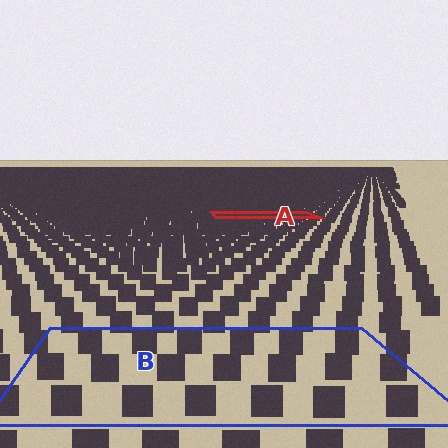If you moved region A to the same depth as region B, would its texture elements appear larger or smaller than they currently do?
They would appear larger. At a closer depth, the same texture elements are projected at a bigger on-screen size.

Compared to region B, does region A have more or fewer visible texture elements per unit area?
Region A has more texture elements per unit area — they are packed more densely because it is farther away.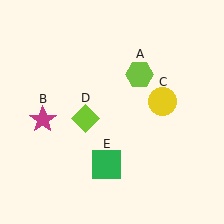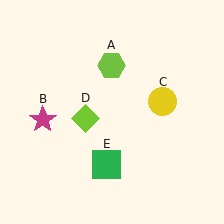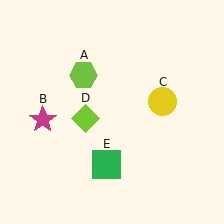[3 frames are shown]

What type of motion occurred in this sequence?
The lime hexagon (object A) rotated counterclockwise around the center of the scene.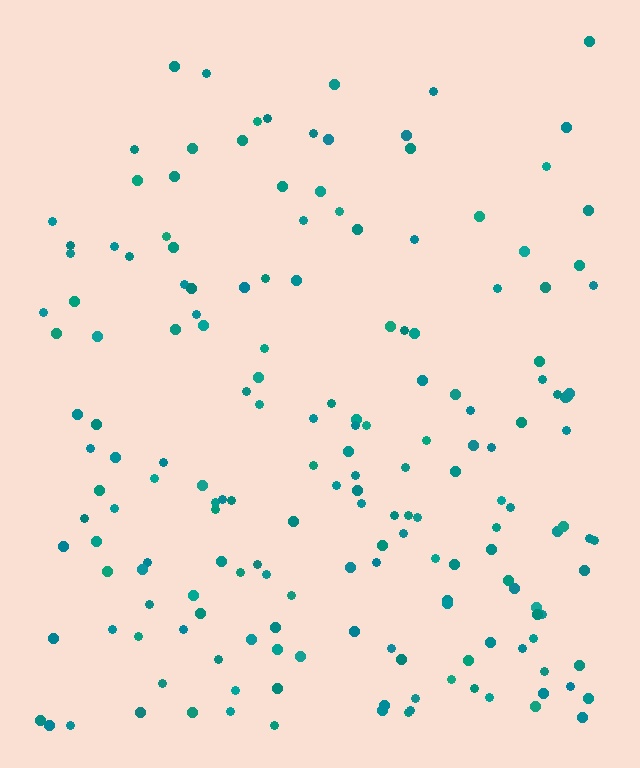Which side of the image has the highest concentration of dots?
The bottom.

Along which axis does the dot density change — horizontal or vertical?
Vertical.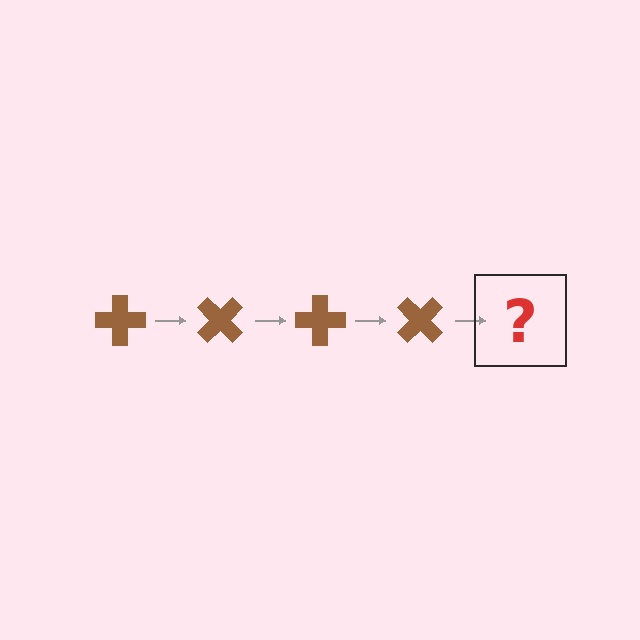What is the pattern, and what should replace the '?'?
The pattern is that the cross rotates 45 degrees each step. The '?' should be a brown cross rotated 180 degrees.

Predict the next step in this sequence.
The next step is a brown cross rotated 180 degrees.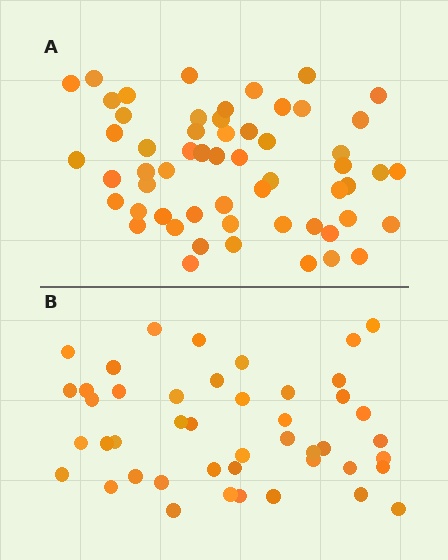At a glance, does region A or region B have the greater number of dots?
Region A (the top region) has more dots.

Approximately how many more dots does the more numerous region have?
Region A has roughly 12 or so more dots than region B.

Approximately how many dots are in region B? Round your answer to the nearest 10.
About 40 dots. (The exact count is 45, which rounds to 40.)